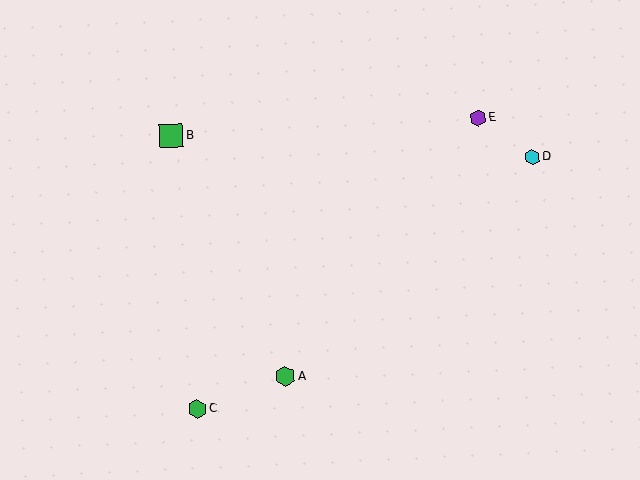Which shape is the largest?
The green square (labeled B) is the largest.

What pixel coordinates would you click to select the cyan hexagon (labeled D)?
Click at (532, 157) to select the cyan hexagon D.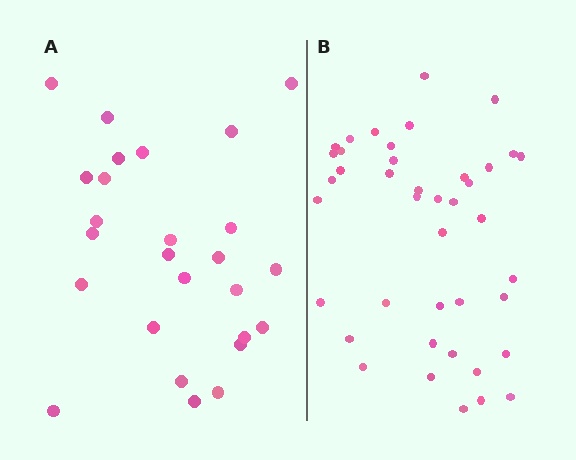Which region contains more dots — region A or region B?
Region B (the right region) has more dots.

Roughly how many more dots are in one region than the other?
Region B has approximately 15 more dots than region A.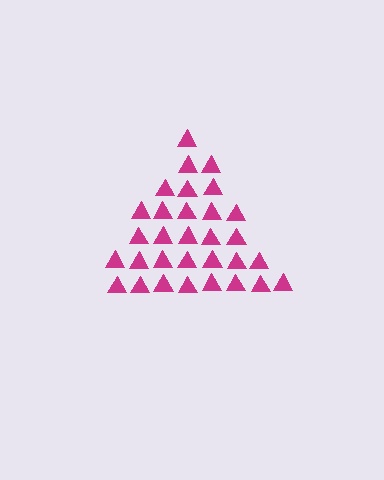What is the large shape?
The large shape is a triangle.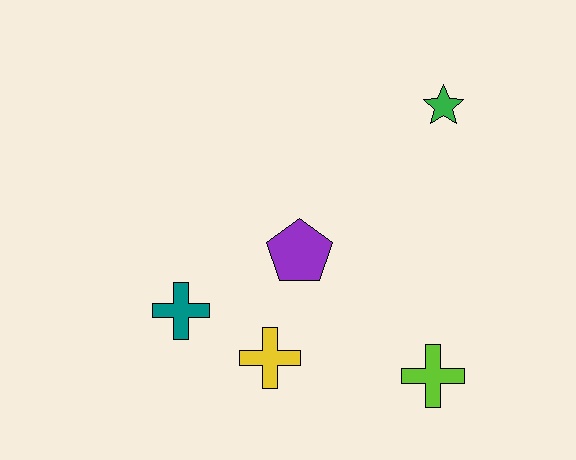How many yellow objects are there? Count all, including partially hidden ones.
There is 1 yellow object.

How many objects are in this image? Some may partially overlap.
There are 5 objects.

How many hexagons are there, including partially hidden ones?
There are no hexagons.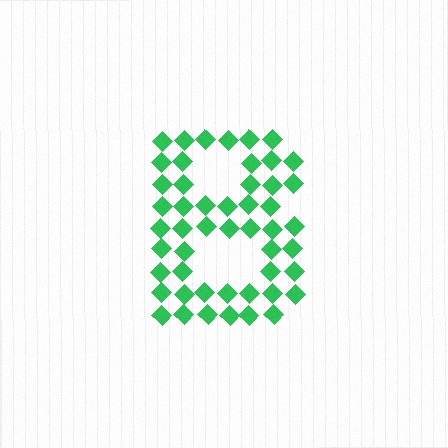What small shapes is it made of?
It is made of small diamonds.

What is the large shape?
The large shape is the letter B.